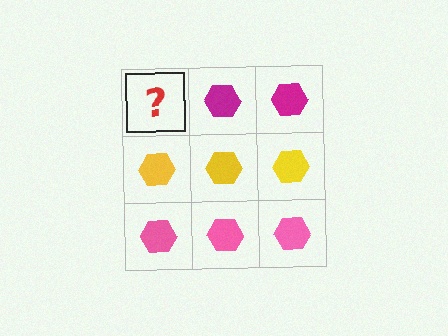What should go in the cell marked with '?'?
The missing cell should contain a magenta hexagon.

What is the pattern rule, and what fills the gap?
The rule is that each row has a consistent color. The gap should be filled with a magenta hexagon.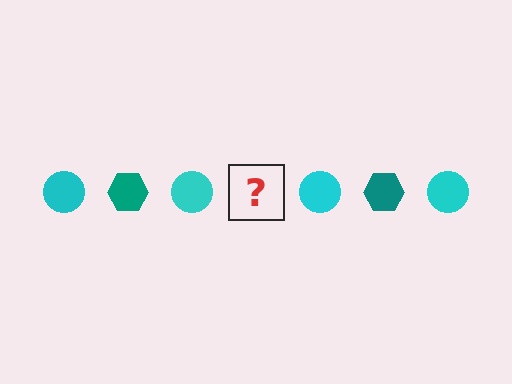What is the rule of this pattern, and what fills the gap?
The rule is that the pattern alternates between cyan circle and teal hexagon. The gap should be filled with a teal hexagon.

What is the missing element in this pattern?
The missing element is a teal hexagon.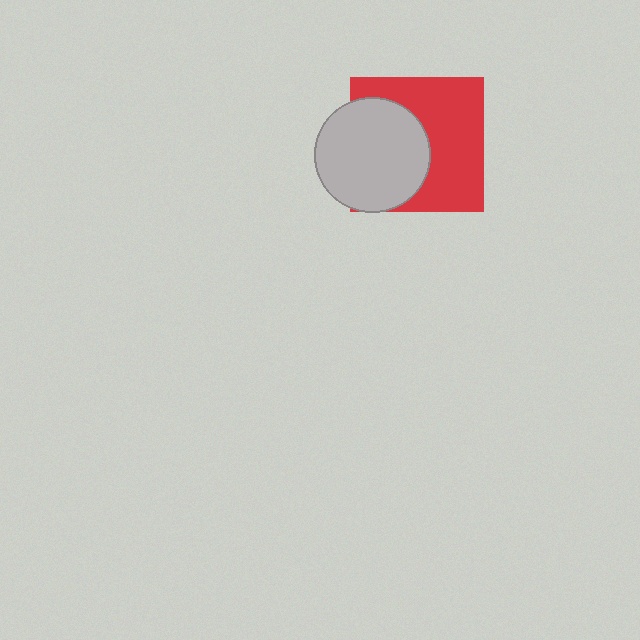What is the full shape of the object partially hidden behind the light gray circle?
The partially hidden object is a red square.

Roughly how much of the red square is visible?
About half of it is visible (roughly 56%).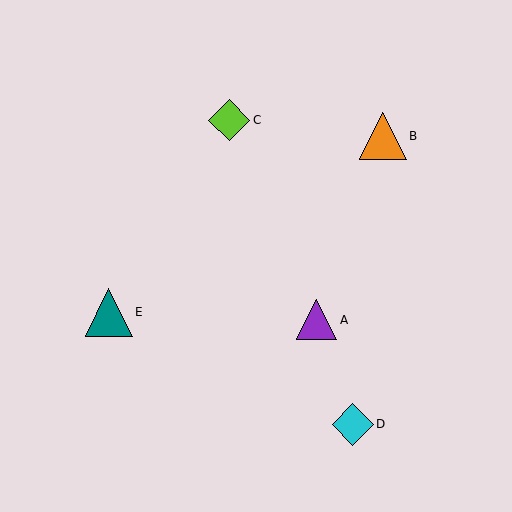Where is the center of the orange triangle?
The center of the orange triangle is at (383, 136).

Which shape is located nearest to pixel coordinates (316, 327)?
The purple triangle (labeled A) at (317, 320) is nearest to that location.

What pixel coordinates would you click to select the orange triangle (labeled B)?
Click at (383, 136) to select the orange triangle B.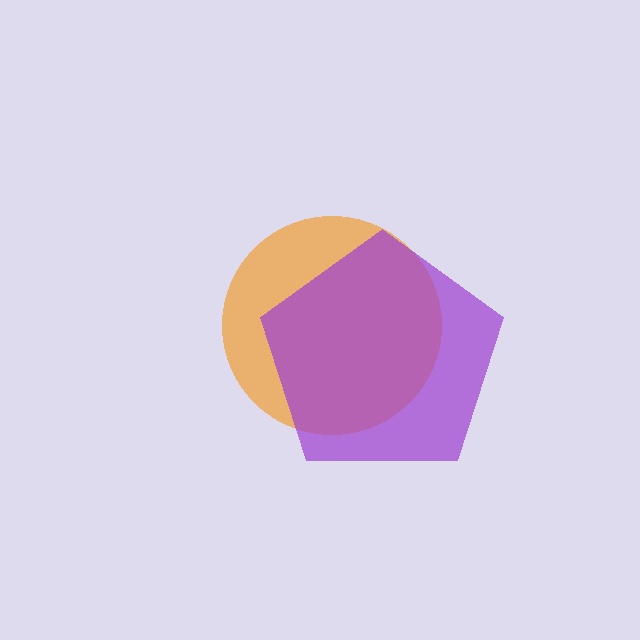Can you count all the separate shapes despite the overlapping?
Yes, there are 2 separate shapes.